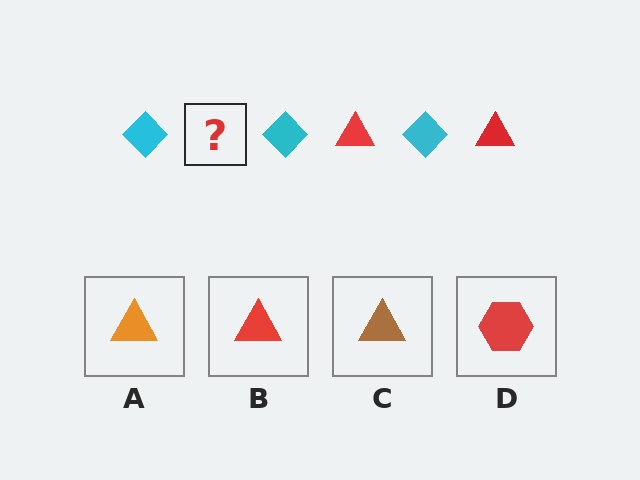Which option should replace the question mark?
Option B.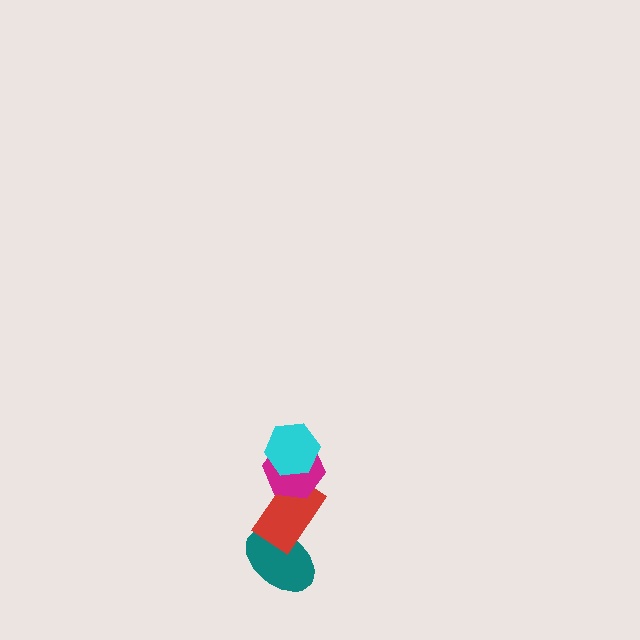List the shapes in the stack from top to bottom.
From top to bottom: the cyan hexagon, the magenta hexagon, the red rectangle, the teal ellipse.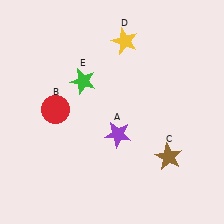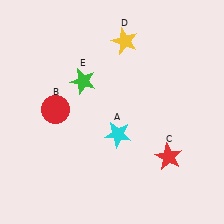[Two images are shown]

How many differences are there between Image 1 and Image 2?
There are 2 differences between the two images.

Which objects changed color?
A changed from purple to cyan. C changed from brown to red.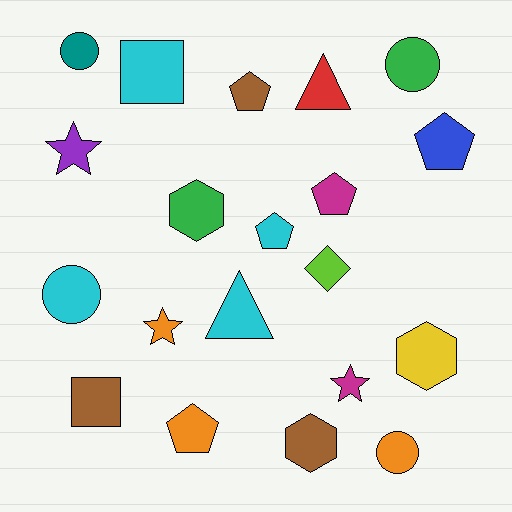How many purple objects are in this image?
There is 1 purple object.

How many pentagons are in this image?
There are 5 pentagons.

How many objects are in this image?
There are 20 objects.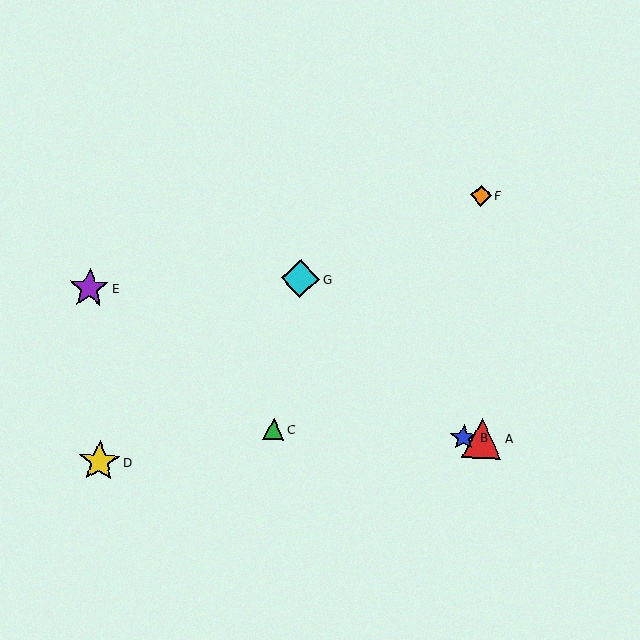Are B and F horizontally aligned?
No, B is at y≈437 and F is at y≈195.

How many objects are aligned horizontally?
3 objects (A, B, C) are aligned horizontally.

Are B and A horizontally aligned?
Yes, both are at y≈437.